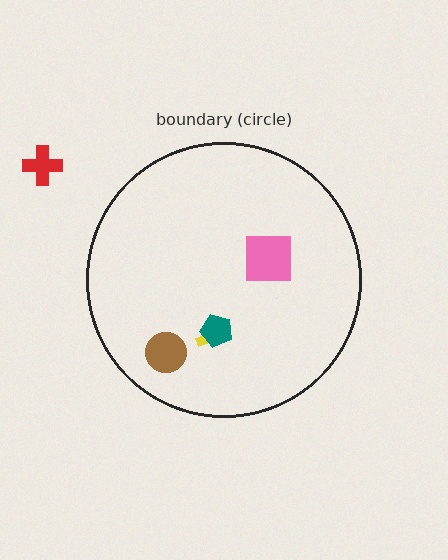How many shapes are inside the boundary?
4 inside, 1 outside.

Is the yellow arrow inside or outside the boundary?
Inside.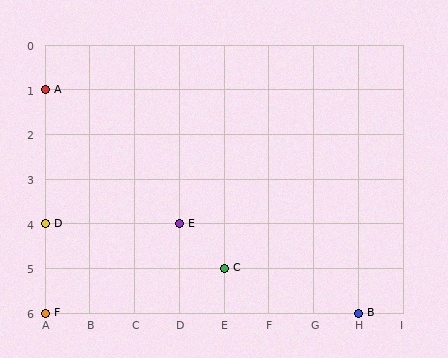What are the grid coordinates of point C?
Point C is at grid coordinates (E, 5).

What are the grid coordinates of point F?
Point F is at grid coordinates (A, 6).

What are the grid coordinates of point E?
Point E is at grid coordinates (D, 4).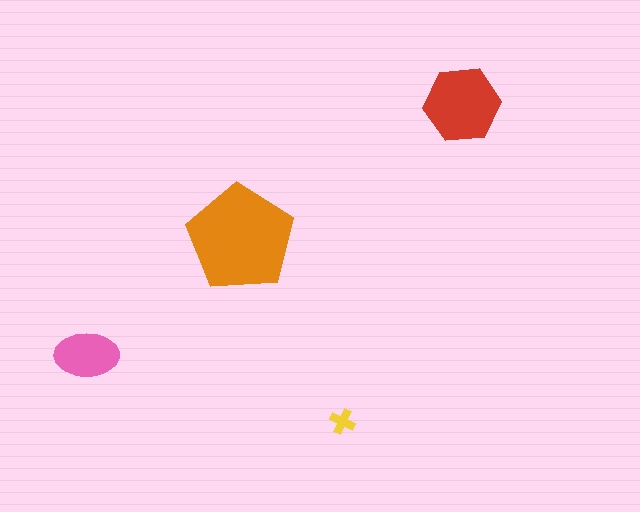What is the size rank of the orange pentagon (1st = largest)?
1st.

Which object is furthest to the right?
The red hexagon is rightmost.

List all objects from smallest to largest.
The yellow cross, the pink ellipse, the red hexagon, the orange pentagon.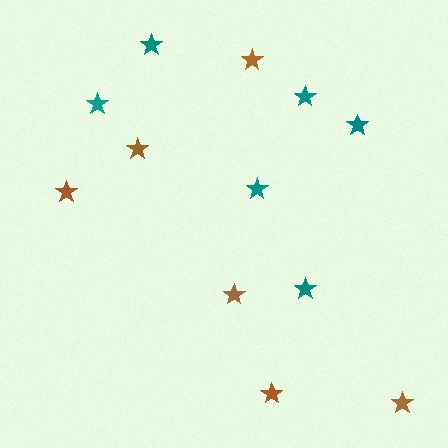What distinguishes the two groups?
There are 2 groups: one group of teal stars (6) and one group of brown stars (6).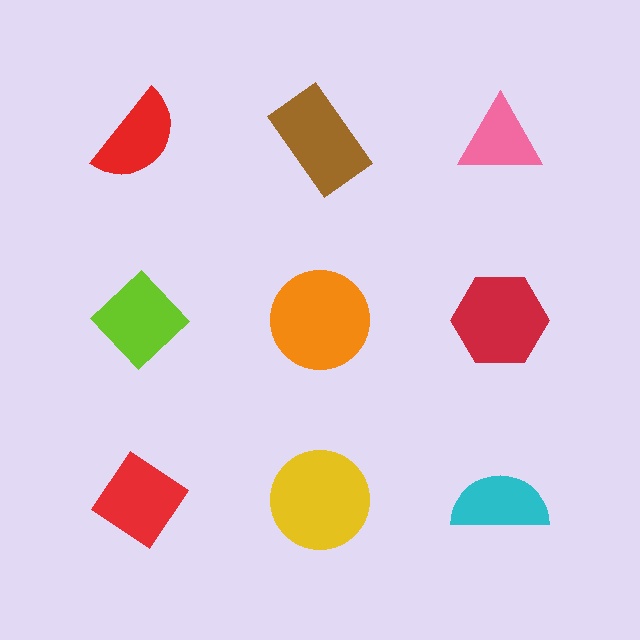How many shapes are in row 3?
3 shapes.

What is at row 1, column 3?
A pink triangle.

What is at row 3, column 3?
A cyan semicircle.